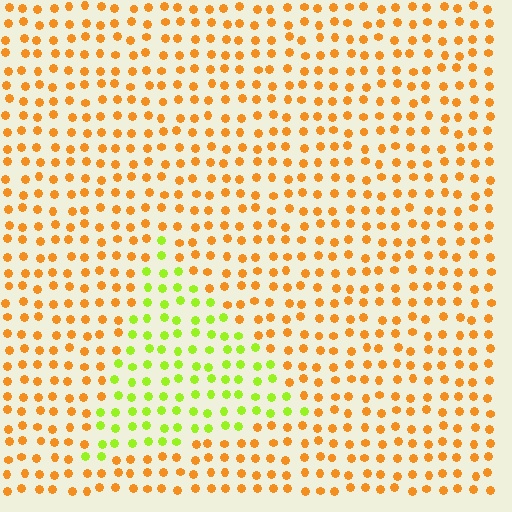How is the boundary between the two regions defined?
The boundary is defined purely by a slight shift in hue (about 55 degrees). Spacing, size, and orientation are identical on both sides.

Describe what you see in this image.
The image is filled with small orange elements in a uniform arrangement. A triangle-shaped region is visible where the elements are tinted to a slightly different hue, forming a subtle color boundary.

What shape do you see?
I see a triangle.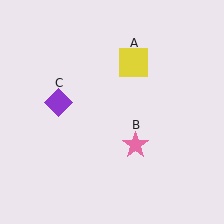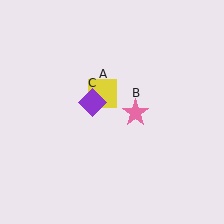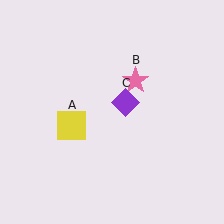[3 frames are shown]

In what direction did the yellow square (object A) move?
The yellow square (object A) moved down and to the left.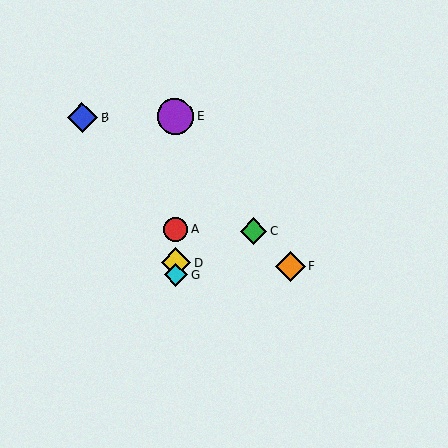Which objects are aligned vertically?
Objects A, D, E, G are aligned vertically.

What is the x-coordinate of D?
Object D is at x≈176.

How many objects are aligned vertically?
4 objects (A, D, E, G) are aligned vertically.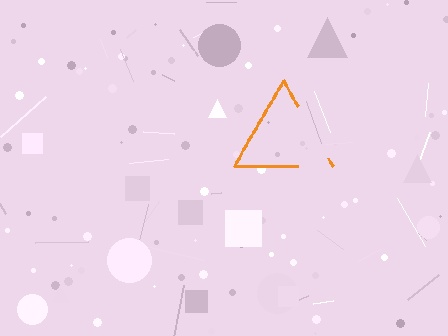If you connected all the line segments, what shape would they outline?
They would outline a triangle.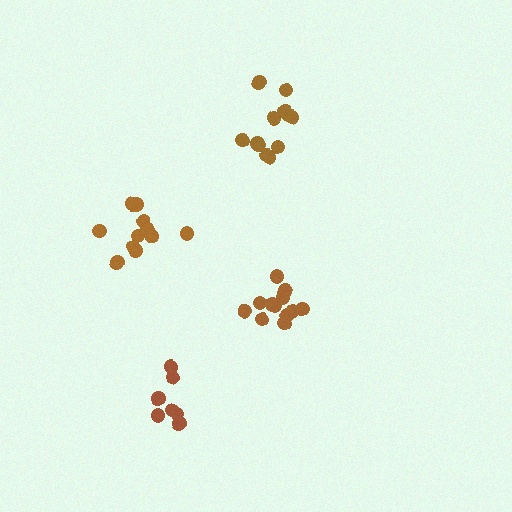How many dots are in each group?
Group 1: 12 dots, Group 2: 12 dots, Group 3: 11 dots, Group 4: 7 dots (42 total).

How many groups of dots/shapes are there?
There are 4 groups.